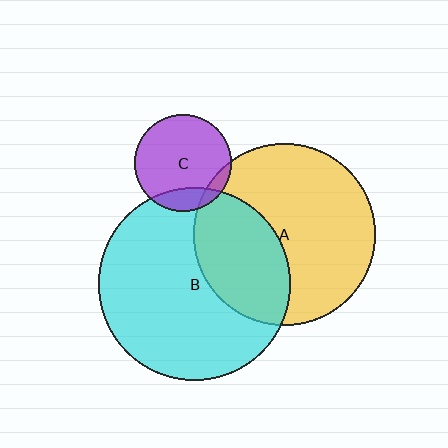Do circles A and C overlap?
Yes.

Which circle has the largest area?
Circle B (cyan).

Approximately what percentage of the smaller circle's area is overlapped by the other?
Approximately 10%.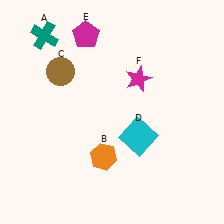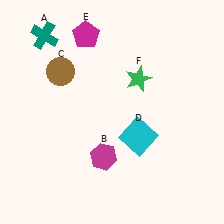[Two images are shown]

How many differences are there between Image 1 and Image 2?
There are 2 differences between the two images.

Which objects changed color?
B changed from orange to magenta. F changed from magenta to green.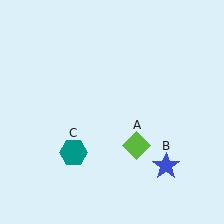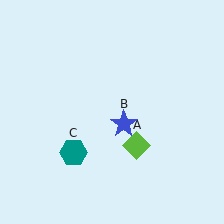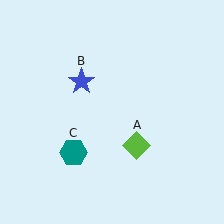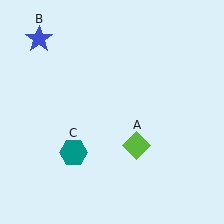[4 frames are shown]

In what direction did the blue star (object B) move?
The blue star (object B) moved up and to the left.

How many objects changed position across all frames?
1 object changed position: blue star (object B).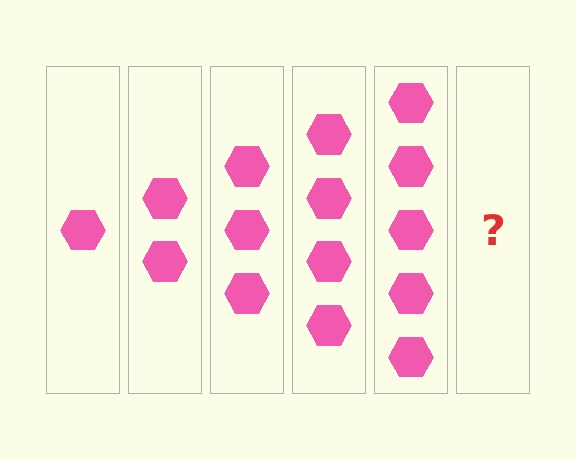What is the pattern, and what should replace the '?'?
The pattern is that each step adds one more hexagon. The '?' should be 6 hexagons.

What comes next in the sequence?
The next element should be 6 hexagons.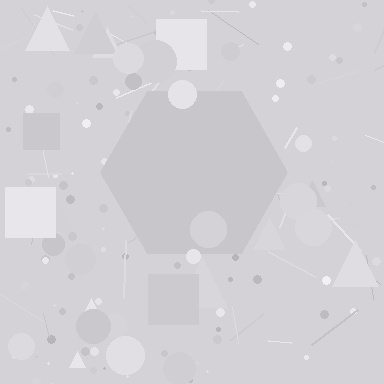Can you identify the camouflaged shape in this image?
The camouflaged shape is a hexagon.